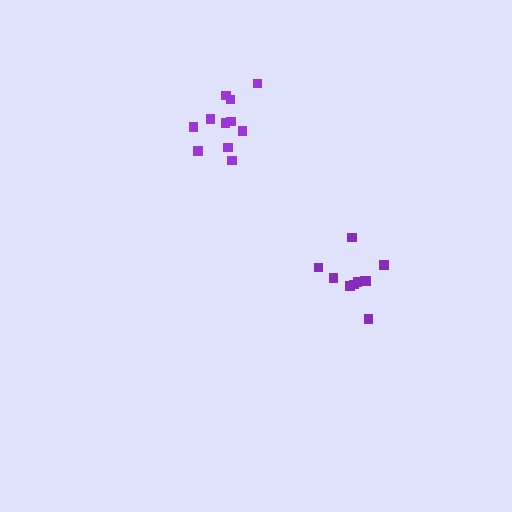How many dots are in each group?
Group 1: 11 dots, Group 2: 10 dots (21 total).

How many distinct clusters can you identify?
There are 2 distinct clusters.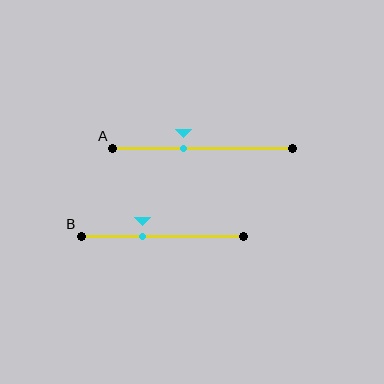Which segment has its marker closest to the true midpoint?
Segment A has its marker closest to the true midpoint.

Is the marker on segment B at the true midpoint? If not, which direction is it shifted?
No, the marker on segment B is shifted to the left by about 12% of the segment length.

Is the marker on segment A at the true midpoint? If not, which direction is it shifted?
No, the marker on segment A is shifted to the left by about 11% of the segment length.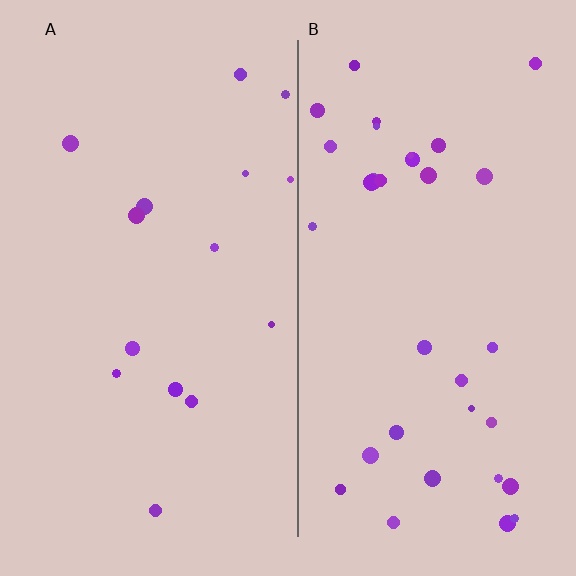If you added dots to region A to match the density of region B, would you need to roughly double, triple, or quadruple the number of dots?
Approximately double.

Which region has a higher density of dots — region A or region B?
B (the right).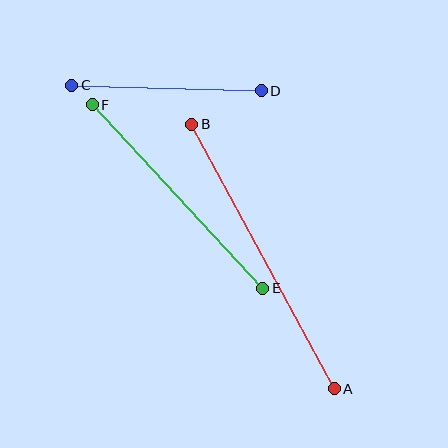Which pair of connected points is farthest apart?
Points A and B are farthest apart.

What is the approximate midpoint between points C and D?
The midpoint is at approximately (167, 88) pixels.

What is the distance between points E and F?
The distance is approximately 250 pixels.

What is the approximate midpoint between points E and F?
The midpoint is at approximately (178, 197) pixels.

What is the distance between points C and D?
The distance is approximately 190 pixels.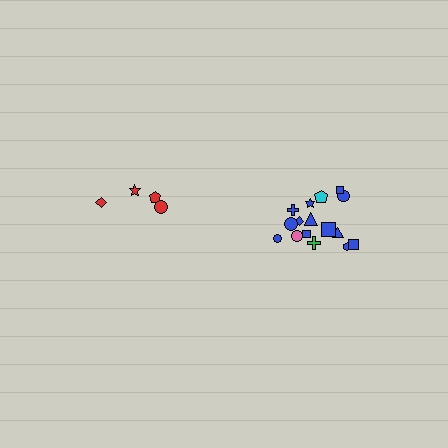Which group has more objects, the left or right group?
The right group.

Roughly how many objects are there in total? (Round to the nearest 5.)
Roughly 20 objects in total.